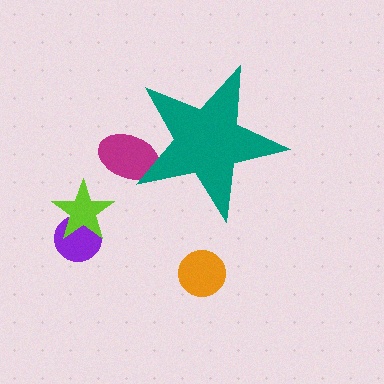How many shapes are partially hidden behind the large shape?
1 shape is partially hidden.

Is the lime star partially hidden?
No, the lime star is fully visible.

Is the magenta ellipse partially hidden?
Yes, the magenta ellipse is partially hidden behind the teal star.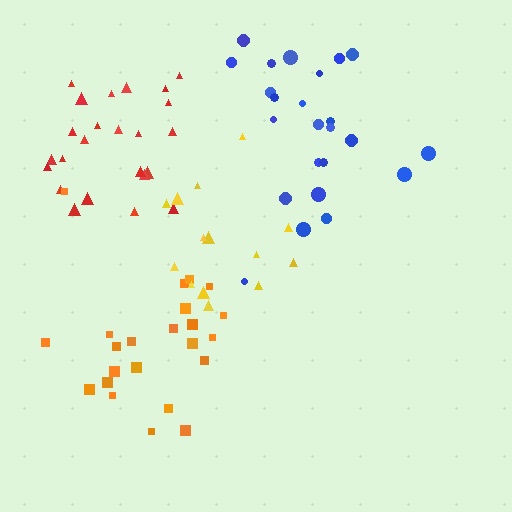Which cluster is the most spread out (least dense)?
Blue.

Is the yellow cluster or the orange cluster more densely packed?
Orange.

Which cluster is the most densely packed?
Red.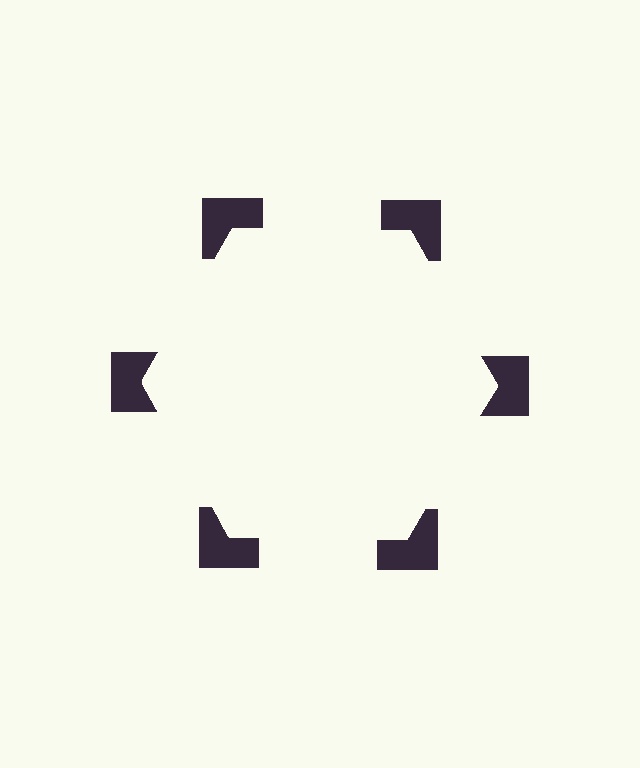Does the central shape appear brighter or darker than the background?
It typically appears slightly brighter than the background, even though no actual brightness change is drawn.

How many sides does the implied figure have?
6 sides.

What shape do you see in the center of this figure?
An illusory hexagon — its edges are inferred from the aligned wedge cuts in the notched squares, not physically drawn.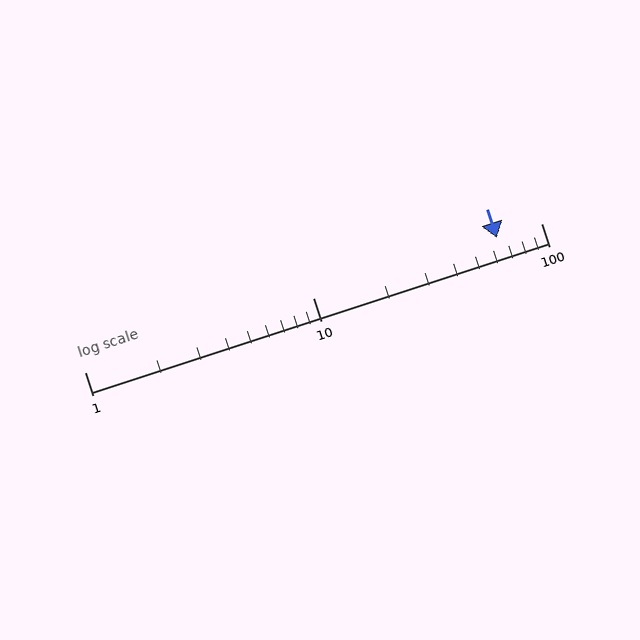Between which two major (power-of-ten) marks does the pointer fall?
The pointer is between 10 and 100.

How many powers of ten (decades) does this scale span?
The scale spans 2 decades, from 1 to 100.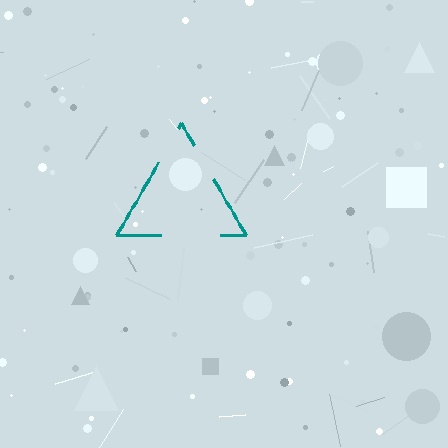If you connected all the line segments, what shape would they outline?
They would outline a triangle.